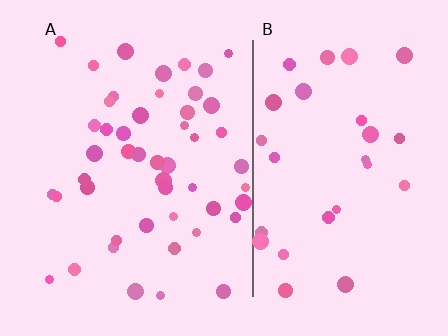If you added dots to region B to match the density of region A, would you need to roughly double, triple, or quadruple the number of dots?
Approximately double.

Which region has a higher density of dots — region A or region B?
A (the left).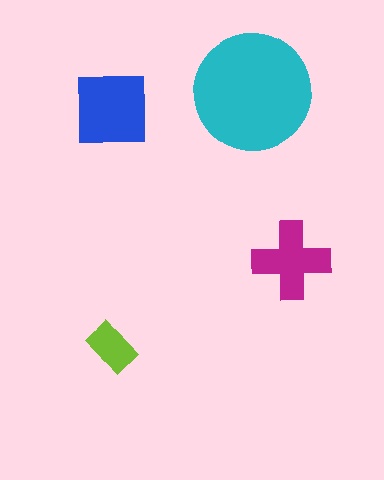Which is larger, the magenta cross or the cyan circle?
The cyan circle.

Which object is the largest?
The cyan circle.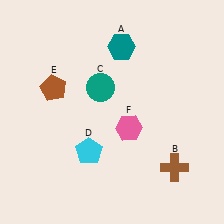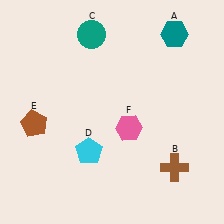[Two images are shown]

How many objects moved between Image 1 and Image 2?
3 objects moved between the two images.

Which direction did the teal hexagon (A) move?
The teal hexagon (A) moved right.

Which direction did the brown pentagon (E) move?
The brown pentagon (E) moved down.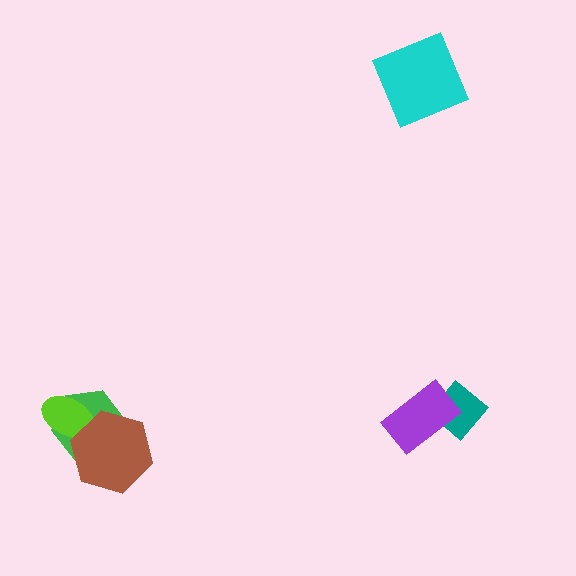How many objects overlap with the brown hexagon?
2 objects overlap with the brown hexagon.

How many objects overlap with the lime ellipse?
2 objects overlap with the lime ellipse.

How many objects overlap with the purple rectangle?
1 object overlaps with the purple rectangle.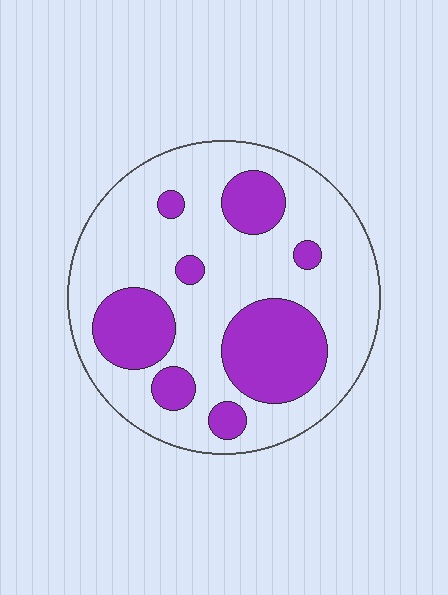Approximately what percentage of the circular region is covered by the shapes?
Approximately 30%.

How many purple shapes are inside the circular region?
8.